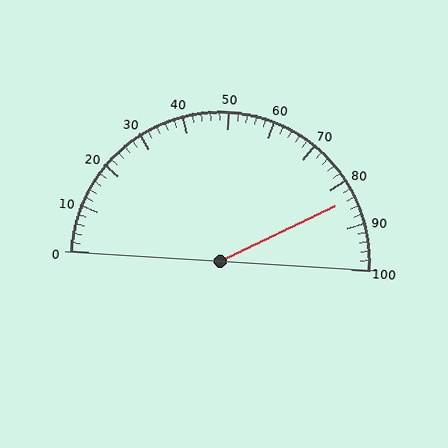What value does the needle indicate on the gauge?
The needle indicates approximately 84.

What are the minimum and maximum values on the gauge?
The gauge ranges from 0 to 100.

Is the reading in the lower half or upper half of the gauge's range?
The reading is in the upper half of the range (0 to 100).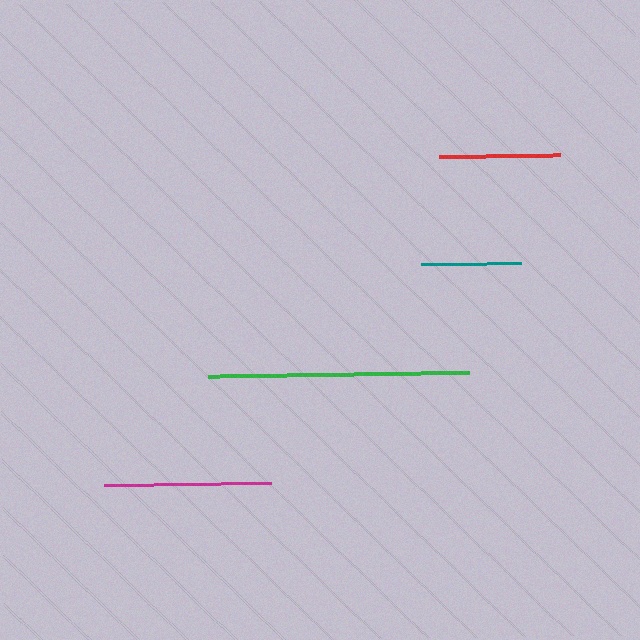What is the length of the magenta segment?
The magenta segment is approximately 168 pixels long.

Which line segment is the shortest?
The teal line is the shortest at approximately 100 pixels.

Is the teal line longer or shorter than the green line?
The green line is longer than the teal line.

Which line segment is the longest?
The green line is the longest at approximately 261 pixels.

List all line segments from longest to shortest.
From longest to shortest: green, magenta, red, teal.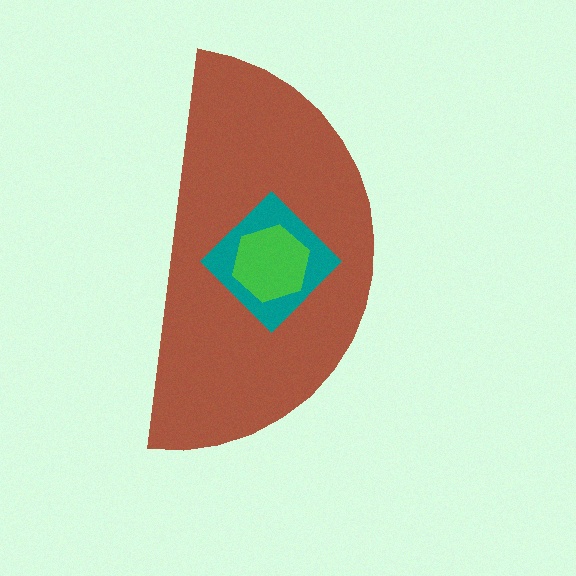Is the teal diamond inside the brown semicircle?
Yes.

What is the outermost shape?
The brown semicircle.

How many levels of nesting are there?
3.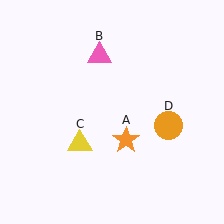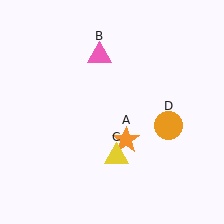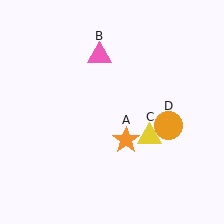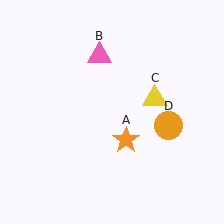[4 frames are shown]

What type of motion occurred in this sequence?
The yellow triangle (object C) rotated counterclockwise around the center of the scene.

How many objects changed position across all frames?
1 object changed position: yellow triangle (object C).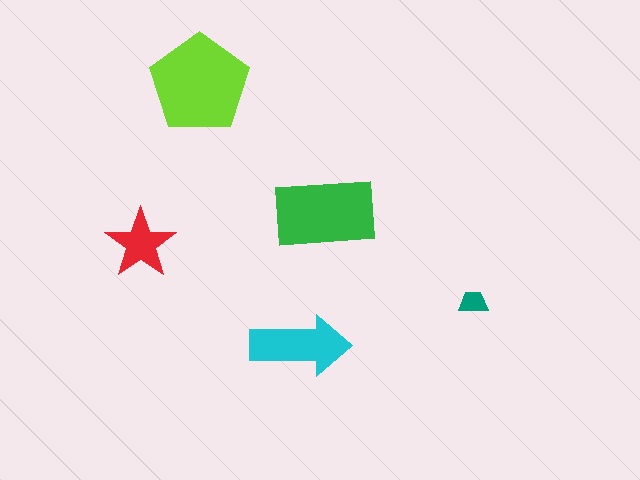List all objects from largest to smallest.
The lime pentagon, the green rectangle, the cyan arrow, the red star, the teal trapezoid.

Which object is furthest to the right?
The teal trapezoid is rightmost.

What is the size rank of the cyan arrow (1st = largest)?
3rd.